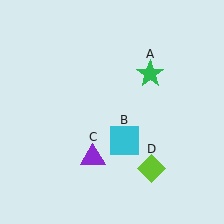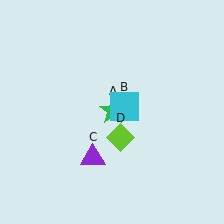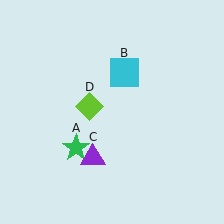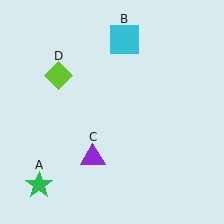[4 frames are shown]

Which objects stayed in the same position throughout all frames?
Purple triangle (object C) remained stationary.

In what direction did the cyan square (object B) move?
The cyan square (object B) moved up.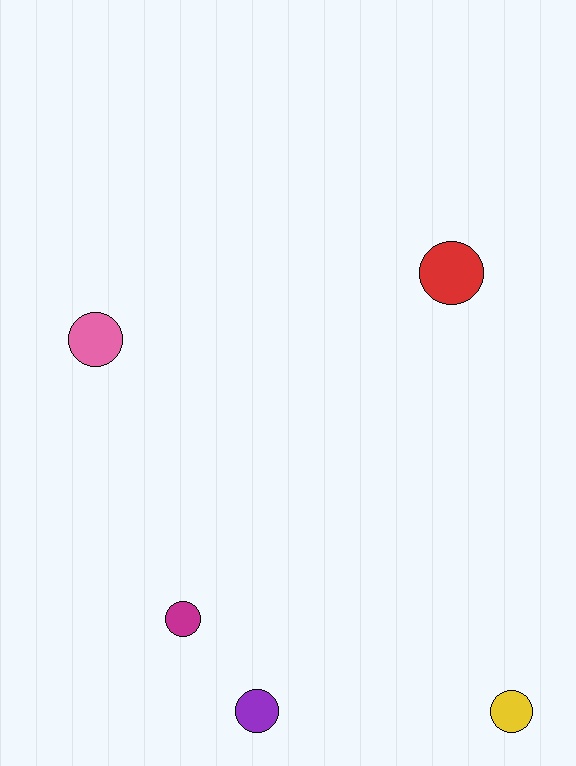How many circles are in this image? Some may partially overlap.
There are 5 circles.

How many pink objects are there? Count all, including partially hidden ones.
There is 1 pink object.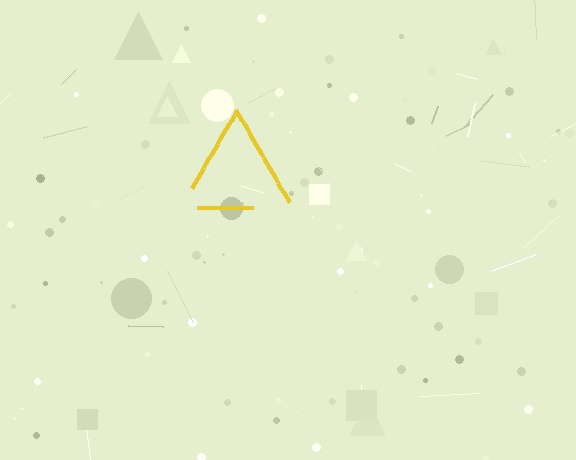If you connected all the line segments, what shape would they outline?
They would outline a triangle.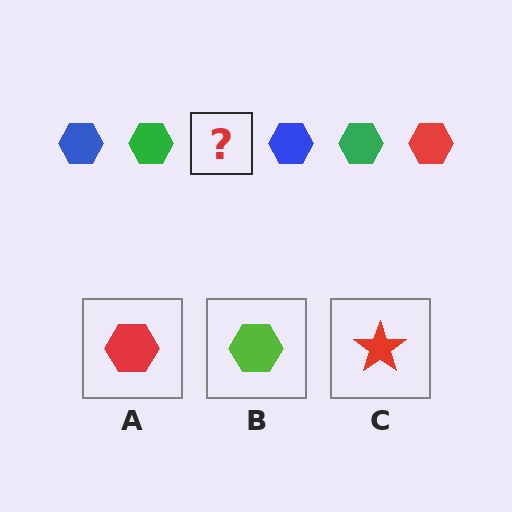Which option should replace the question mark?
Option A.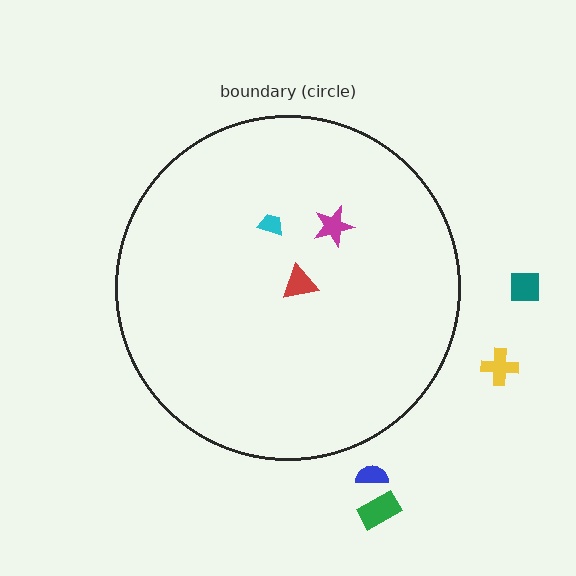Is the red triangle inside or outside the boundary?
Inside.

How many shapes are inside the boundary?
3 inside, 4 outside.